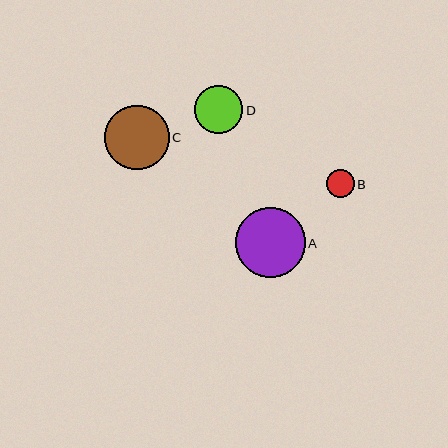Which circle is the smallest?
Circle B is the smallest with a size of approximately 28 pixels.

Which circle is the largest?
Circle A is the largest with a size of approximately 69 pixels.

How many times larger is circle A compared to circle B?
Circle A is approximately 2.5 times the size of circle B.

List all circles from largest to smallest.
From largest to smallest: A, C, D, B.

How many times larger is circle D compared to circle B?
Circle D is approximately 1.7 times the size of circle B.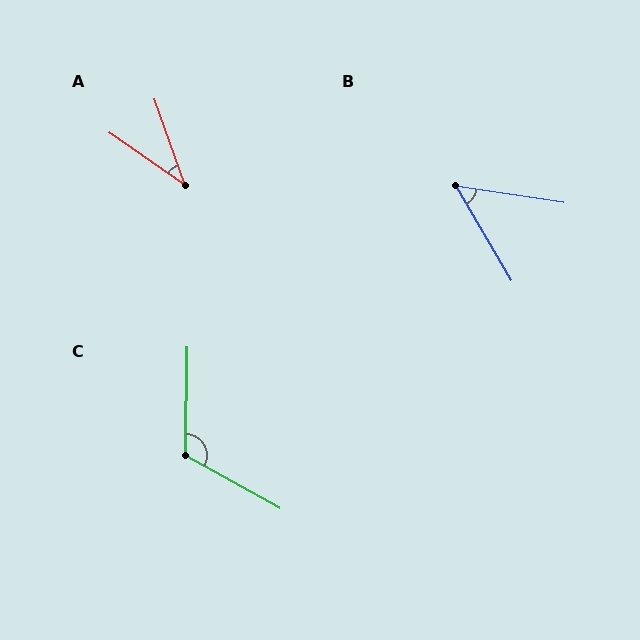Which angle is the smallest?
A, at approximately 36 degrees.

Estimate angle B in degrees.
Approximately 51 degrees.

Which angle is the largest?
C, at approximately 118 degrees.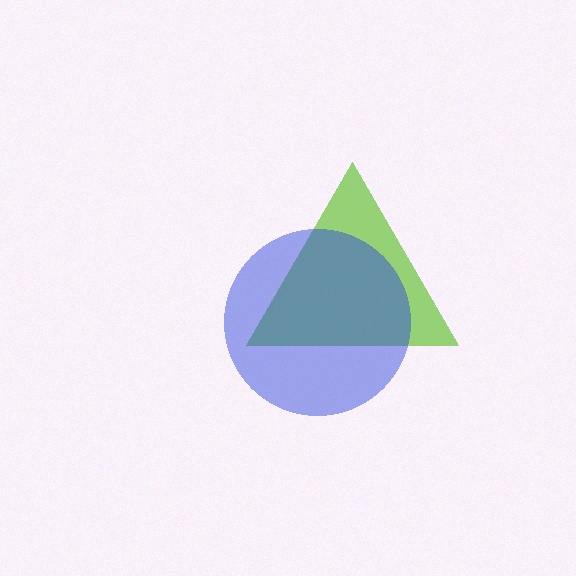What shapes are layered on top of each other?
The layered shapes are: a lime triangle, a blue circle.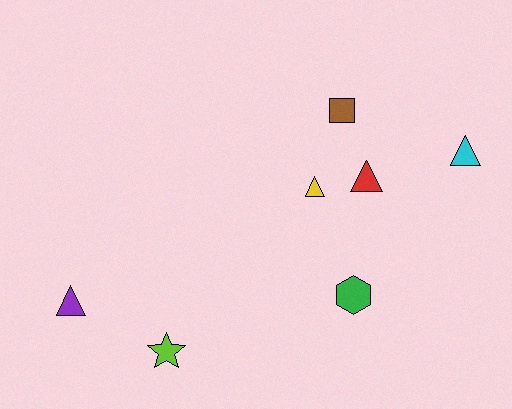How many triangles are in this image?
There are 4 triangles.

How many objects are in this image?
There are 7 objects.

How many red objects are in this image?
There is 1 red object.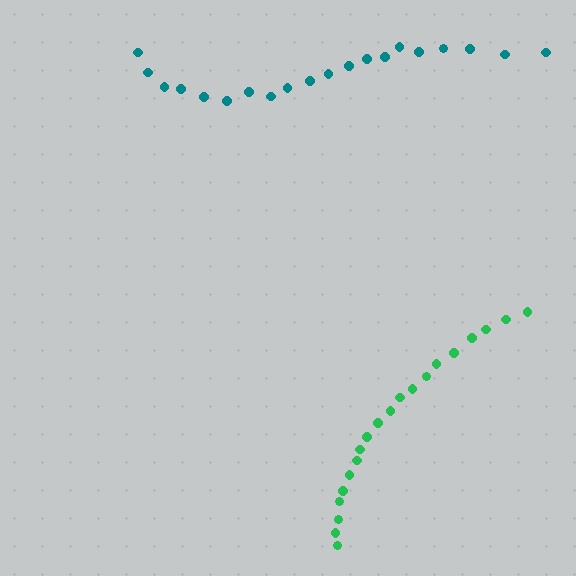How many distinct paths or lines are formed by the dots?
There are 2 distinct paths.